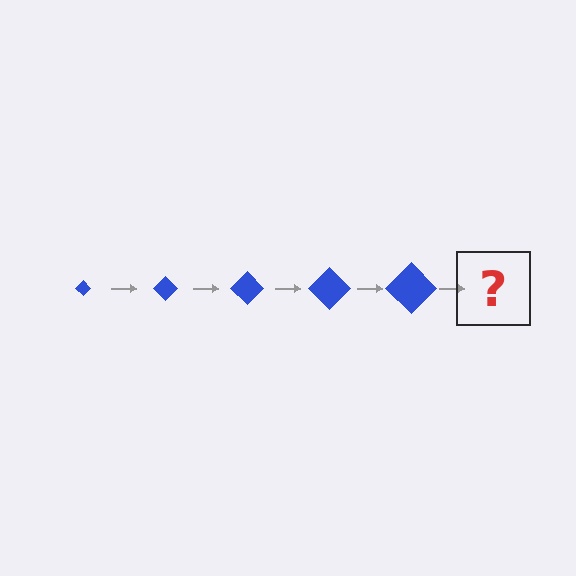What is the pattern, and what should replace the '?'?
The pattern is that the diamond gets progressively larger each step. The '?' should be a blue diamond, larger than the previous one.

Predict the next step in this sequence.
The next step is a blue diamond, larger than the previous one.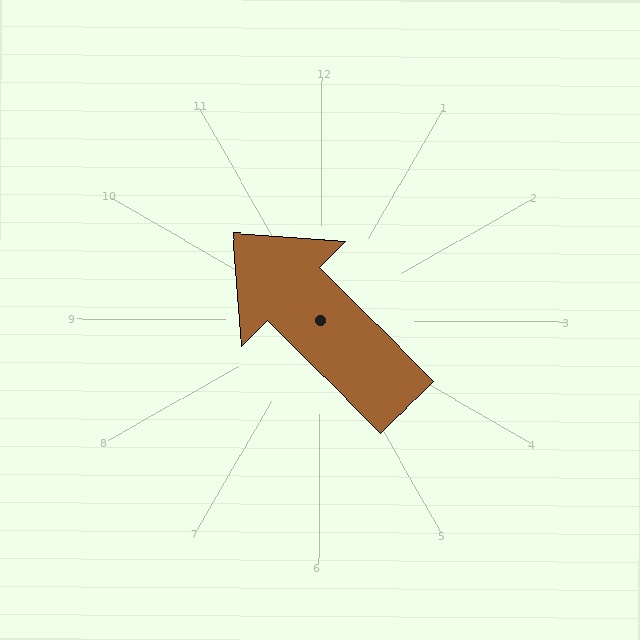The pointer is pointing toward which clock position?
Roughly 10 o'clock.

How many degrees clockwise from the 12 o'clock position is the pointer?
Approximately 315 degrees.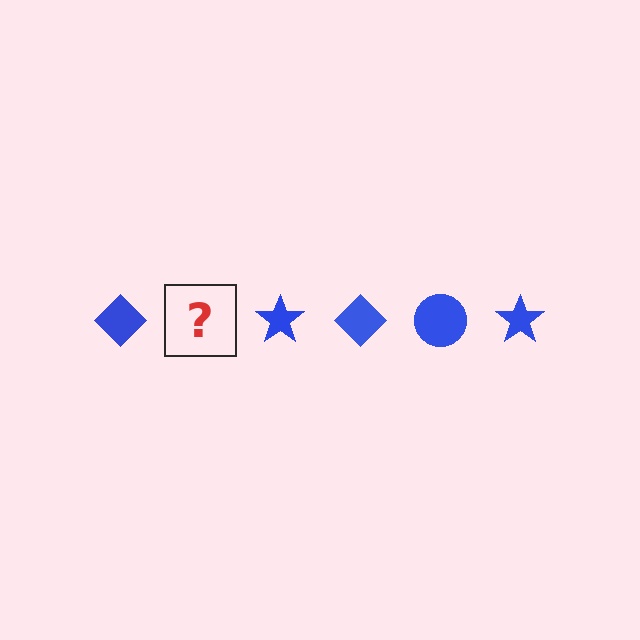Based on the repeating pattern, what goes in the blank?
The blank should be a blue circle.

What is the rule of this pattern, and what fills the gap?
The rule is that the pattern cycles through diamond, circle, star shapes in blue. The gap should be filled with a blue circle.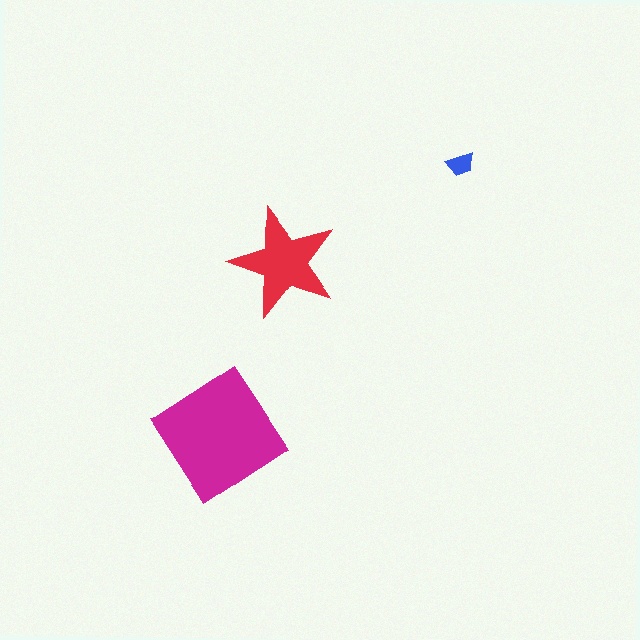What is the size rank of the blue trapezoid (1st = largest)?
3rd.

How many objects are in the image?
There are 3 objects in the image.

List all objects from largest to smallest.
The magenta diamond, the red star, the blue trapezoid.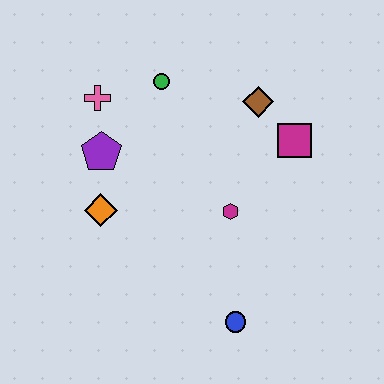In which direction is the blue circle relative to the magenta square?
The blue circle is below the magenta square.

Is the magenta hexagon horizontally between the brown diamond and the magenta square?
No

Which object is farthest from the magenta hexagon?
The pink cross is farthest from the magenta hexagon.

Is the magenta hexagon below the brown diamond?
Yes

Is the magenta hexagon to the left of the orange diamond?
No